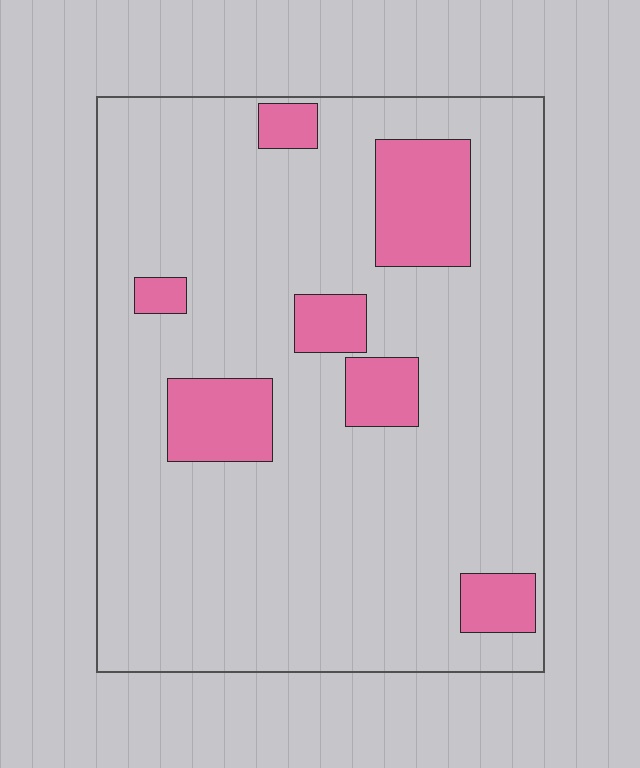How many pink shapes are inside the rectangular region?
7.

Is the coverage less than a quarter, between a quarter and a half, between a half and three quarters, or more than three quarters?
Less than a quarter.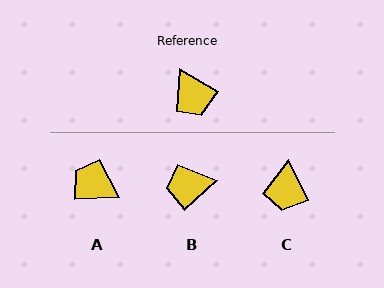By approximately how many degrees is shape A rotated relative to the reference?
Approximately 147 degrees clockwise.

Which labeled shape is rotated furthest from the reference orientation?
A, about 147 degrees away.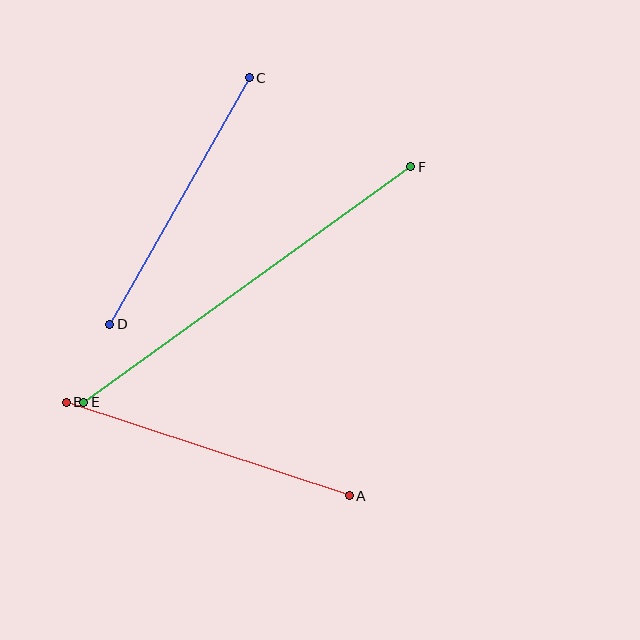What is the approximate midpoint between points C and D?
The midpoint is at approximately (180, 201) pixels.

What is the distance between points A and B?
The distance is approximately 298 pixels.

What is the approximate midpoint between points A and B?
The midpoint is at approximately (208, 449) pixels.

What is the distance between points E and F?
The distance is approximately 403 pixels.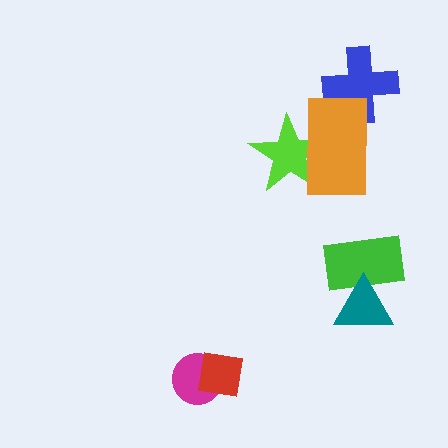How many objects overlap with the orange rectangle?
2 objects overlap with the orange rectangle.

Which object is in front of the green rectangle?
The teal triangle is in front of the green rectangle.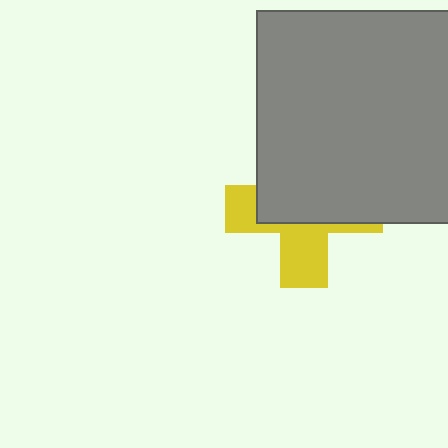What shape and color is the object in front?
The object in front is a gray square.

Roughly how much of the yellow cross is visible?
A small part of it is visible (roughly 42%).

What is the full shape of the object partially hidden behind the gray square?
The partially hidden object is a yellow cross.